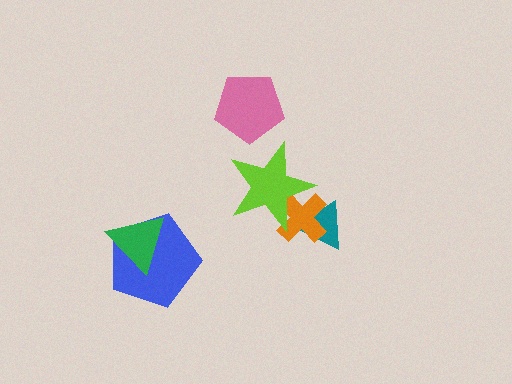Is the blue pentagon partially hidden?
Yes, it is partially covered by another shape.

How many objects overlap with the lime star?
2 objects overlap with the lime star.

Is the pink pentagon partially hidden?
No, no other shape covers it.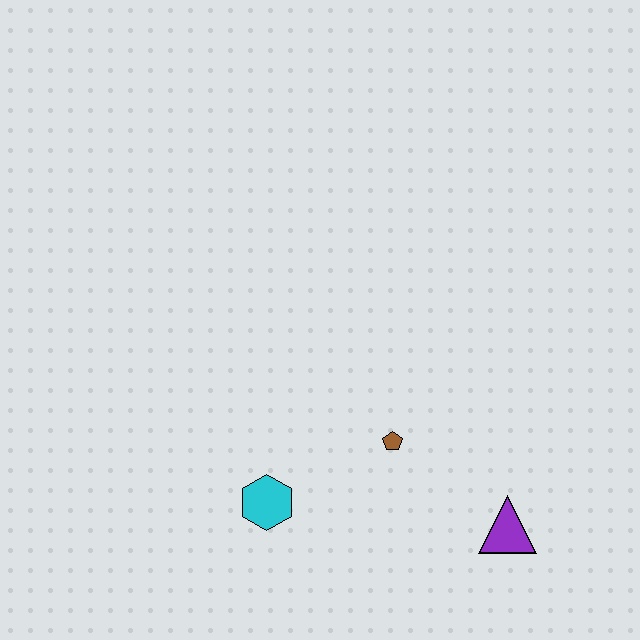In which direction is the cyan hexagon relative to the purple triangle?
The cyan hexagon is to the left of the purple triangle.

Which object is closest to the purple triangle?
The brown pentagon is closest to the purple triangle.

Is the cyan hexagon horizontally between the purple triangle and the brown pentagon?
No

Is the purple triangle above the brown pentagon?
No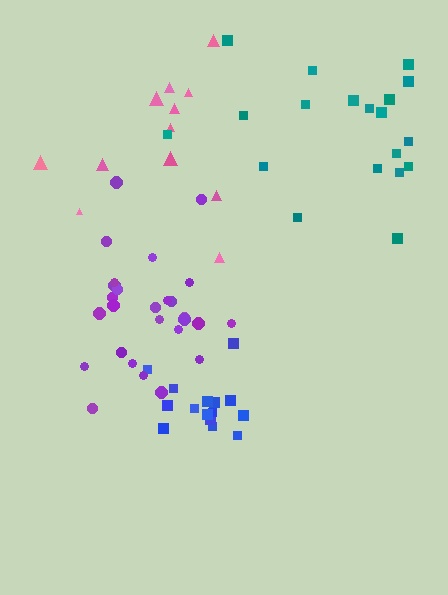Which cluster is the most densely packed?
Blue.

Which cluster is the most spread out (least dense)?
Pink.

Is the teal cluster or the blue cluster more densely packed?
Blue.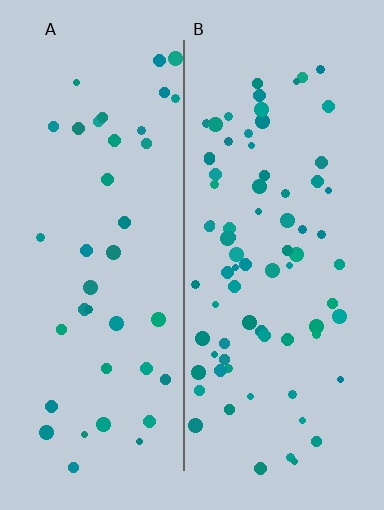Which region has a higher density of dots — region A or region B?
B (the right).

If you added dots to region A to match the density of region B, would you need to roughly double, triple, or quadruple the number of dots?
Approximately double.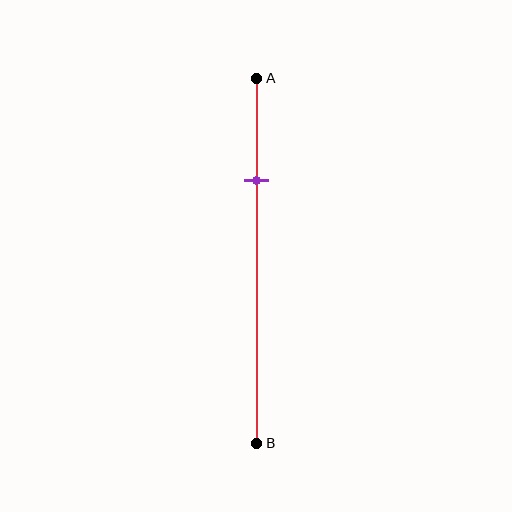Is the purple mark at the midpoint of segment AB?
No, the mark is at about 30% from A, not at the 50% midpoint.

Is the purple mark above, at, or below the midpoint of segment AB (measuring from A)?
The purple mark is above the midpoint of segment AB.